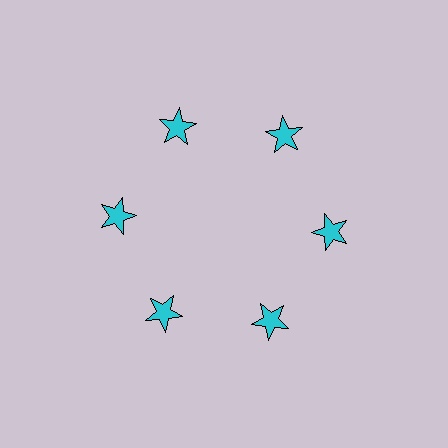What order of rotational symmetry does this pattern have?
This pattern has 6-fold rotational symmetry.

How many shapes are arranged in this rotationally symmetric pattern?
There are 6 shapes, arranged in 6 groups of 1.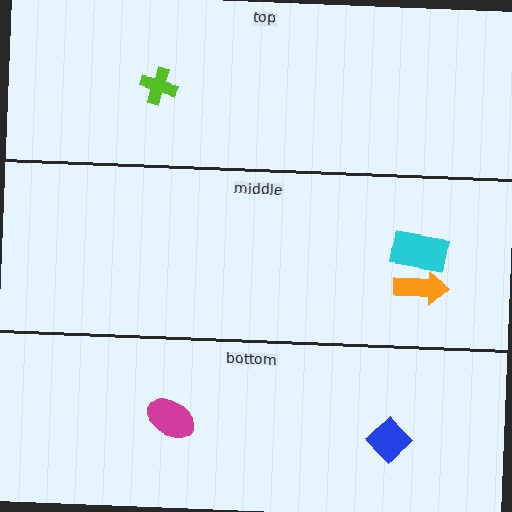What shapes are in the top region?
The lime cross.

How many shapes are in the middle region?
2.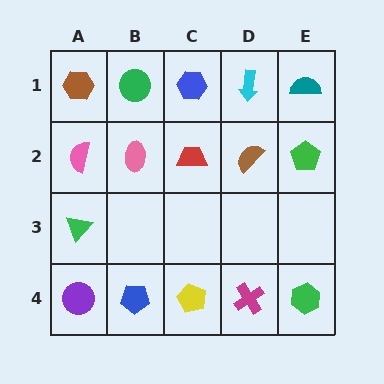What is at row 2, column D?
A brown semicircle.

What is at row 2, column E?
A green pentagon.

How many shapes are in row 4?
5 shapes.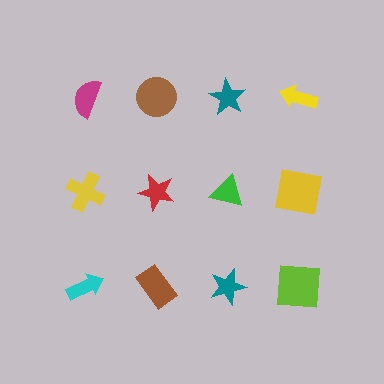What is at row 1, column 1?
A magenta semicircle.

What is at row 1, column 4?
A yellow arrow.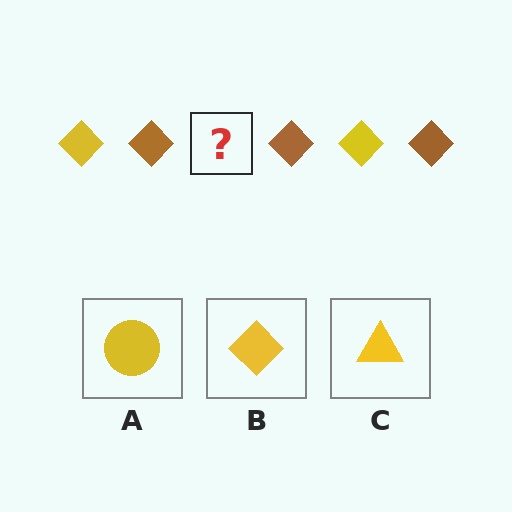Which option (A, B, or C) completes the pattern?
B.